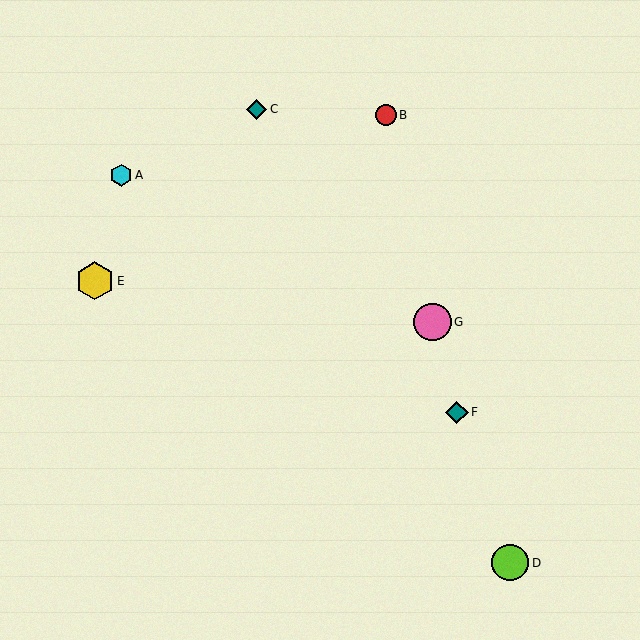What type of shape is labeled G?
Shape G is a pink circle.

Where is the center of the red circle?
The center of the red circle is at (386, 115).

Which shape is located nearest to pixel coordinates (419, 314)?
The pink circle (labeled G) at (432, 322) is nearest to that location.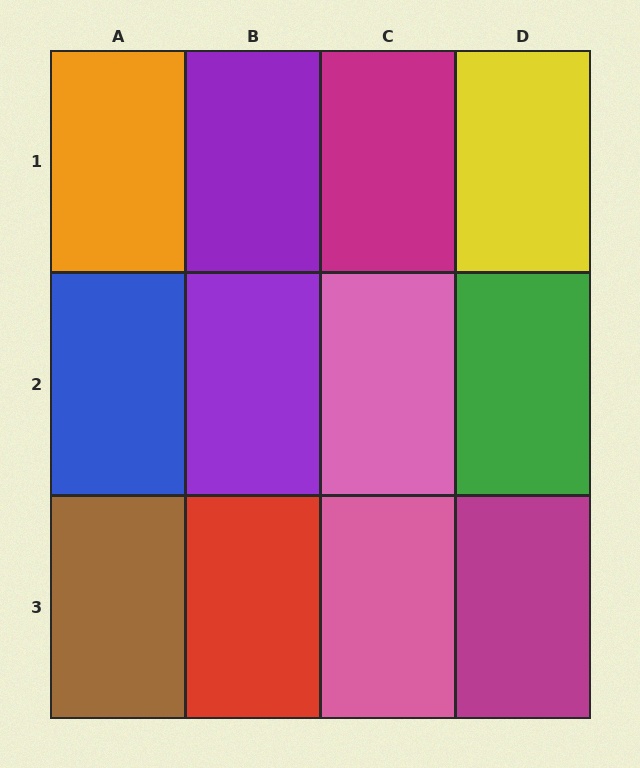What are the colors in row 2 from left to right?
Blue, purple, pink, green.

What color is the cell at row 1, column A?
Orange.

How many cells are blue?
1 cell is blue.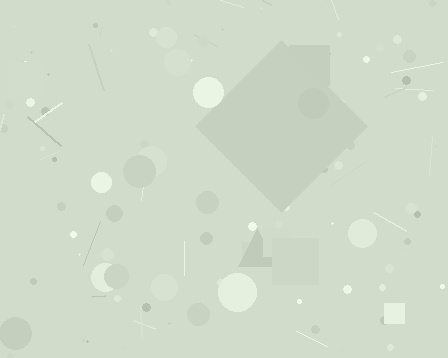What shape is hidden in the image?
A diamond is hidden in the image.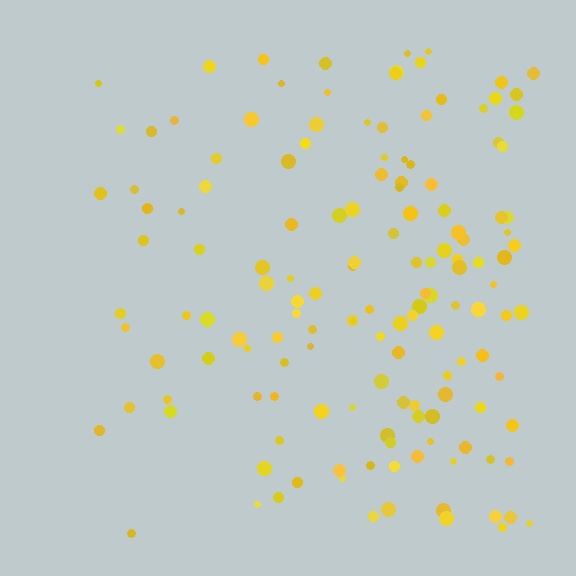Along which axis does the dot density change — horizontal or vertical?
Horizontal.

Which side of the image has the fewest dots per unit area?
The left.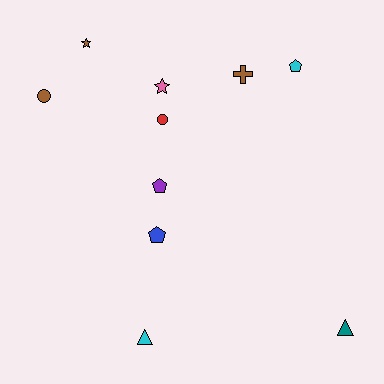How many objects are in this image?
There are 10 objects.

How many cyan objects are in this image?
There are 2 cyan objects.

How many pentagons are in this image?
There are 3 pentagons.